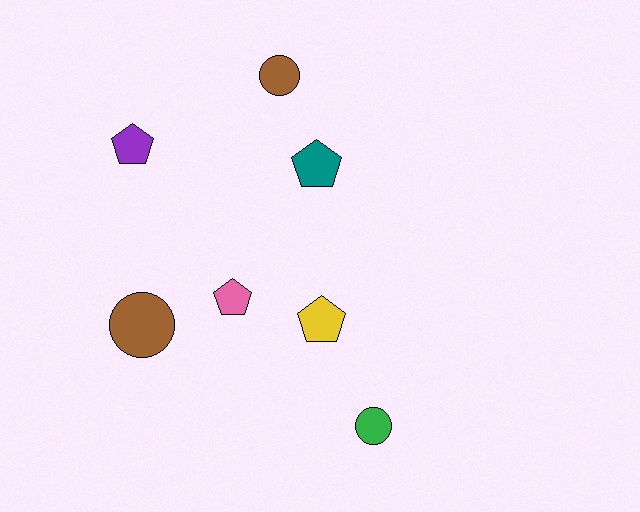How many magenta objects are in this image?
There are no magenta objects.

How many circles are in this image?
There are 3 circles.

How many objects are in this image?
There are 7 objects.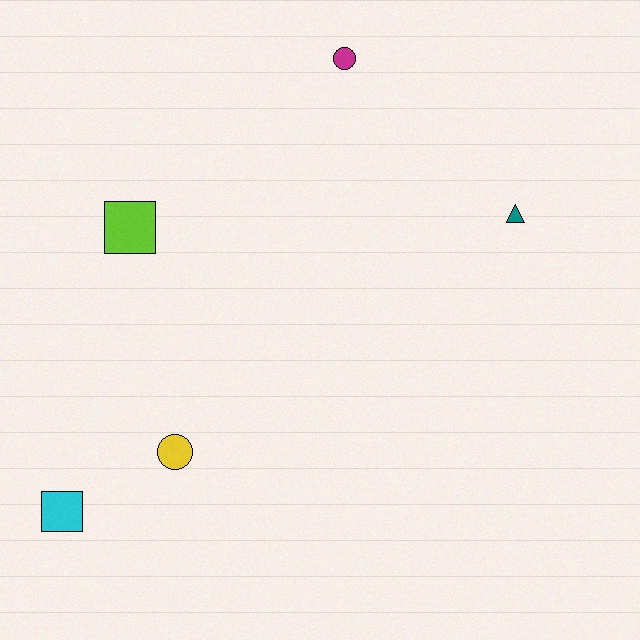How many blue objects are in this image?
There are no blue objects.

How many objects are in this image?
There are 5 objects.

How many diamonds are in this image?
There are no diamonds.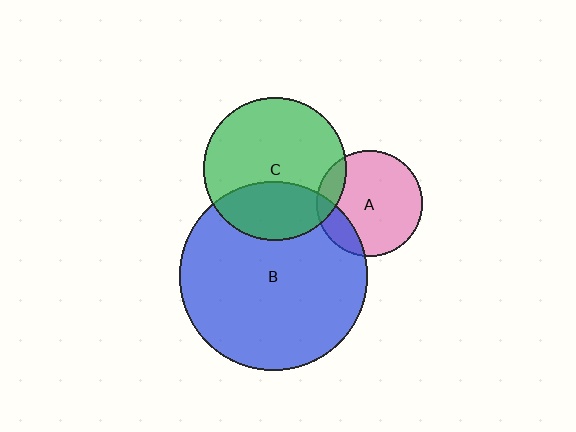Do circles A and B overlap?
Yes.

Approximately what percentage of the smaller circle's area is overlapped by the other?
Approximately 15%.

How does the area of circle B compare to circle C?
Approximately 1.7 times.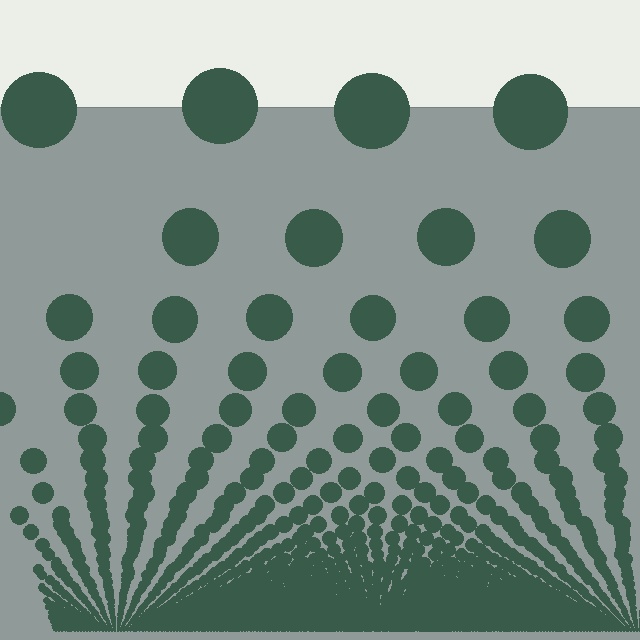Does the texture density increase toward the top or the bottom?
Density increases toward the bottom.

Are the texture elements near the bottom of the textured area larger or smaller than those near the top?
Smaller. The gradient is inverted — elements near the bottom are smaller and denser.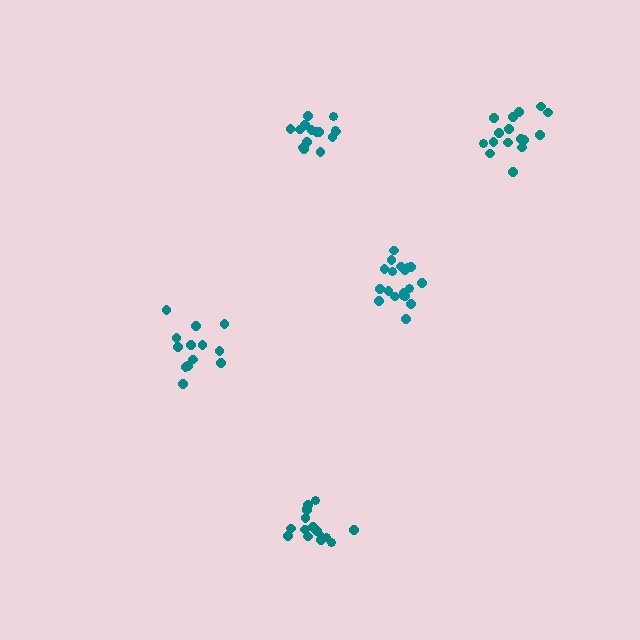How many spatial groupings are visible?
There are 5 spatial groupings.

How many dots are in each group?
Group 1: 16 dots, Group 2: 19 dots, Group 3: 15 dots, Group 4: 17 dots, Group 5: 13 dots (80 total).